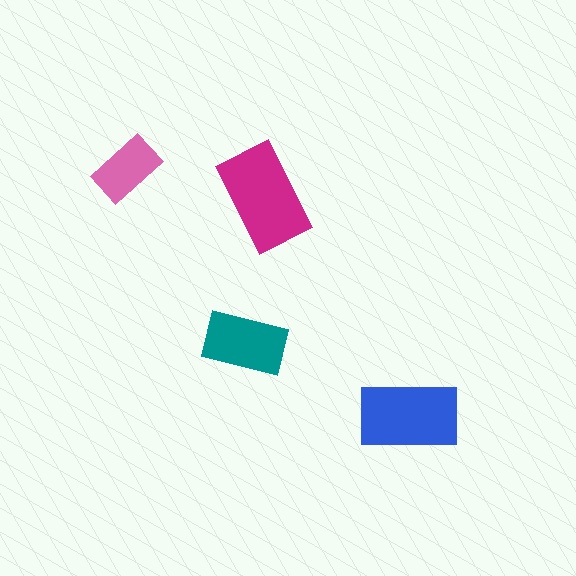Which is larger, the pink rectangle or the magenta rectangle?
The magenta one.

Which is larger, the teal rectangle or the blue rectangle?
The blue one.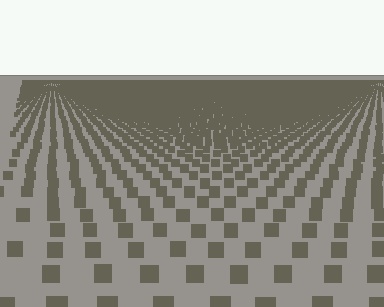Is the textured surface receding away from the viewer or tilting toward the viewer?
The surface is receding away from the viewer. Texture elements get smaller and denser toward the top.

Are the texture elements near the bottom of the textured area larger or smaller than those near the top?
Larger. Near the bottom, elements are closer to the viewer and appear at a bigger on-screen size.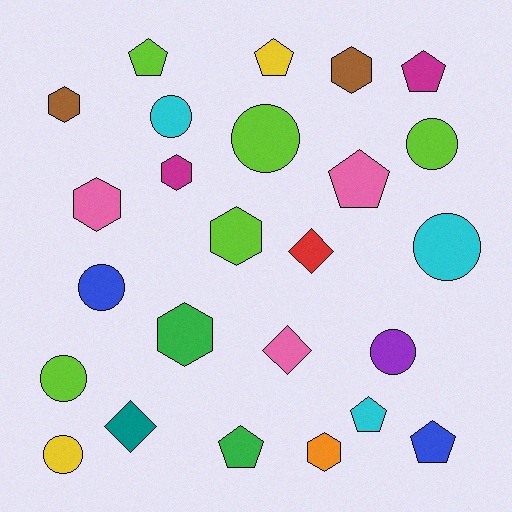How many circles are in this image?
There are 8 circles.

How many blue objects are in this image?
There are 2 blue objects.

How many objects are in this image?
There are 25 objects.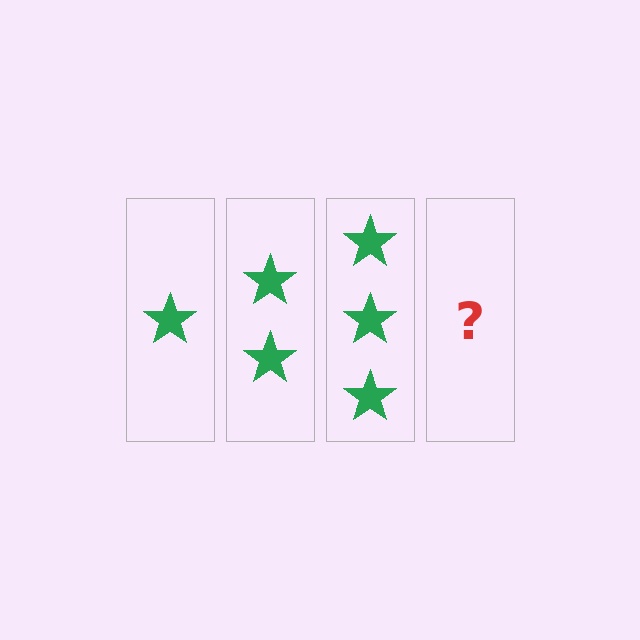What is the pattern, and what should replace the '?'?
The pattern is that each step adds one more star. The '?' should be 4 stars.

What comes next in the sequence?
The next element should be 4 stars.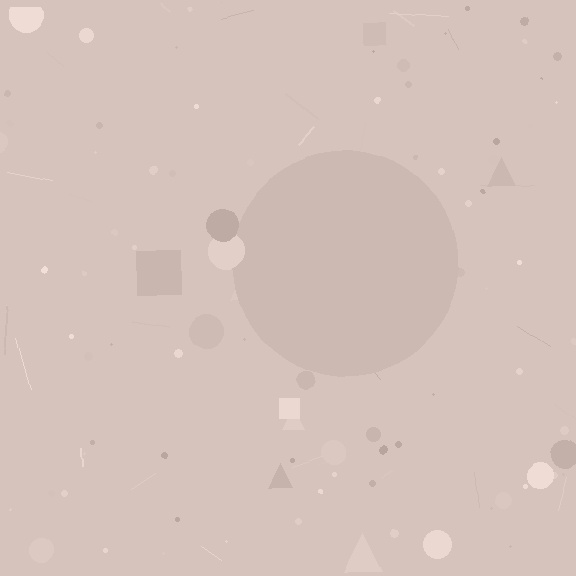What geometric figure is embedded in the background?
A circle is embedded in the background.